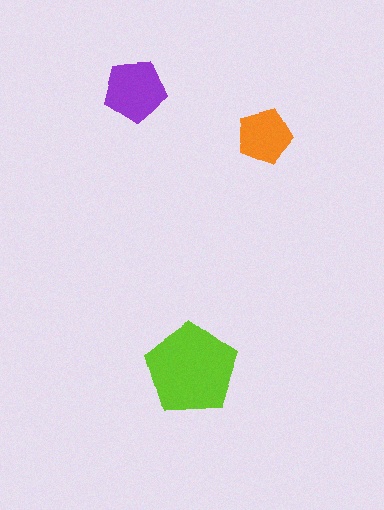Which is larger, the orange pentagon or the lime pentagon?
The lime one.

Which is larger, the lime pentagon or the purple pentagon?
The lime one.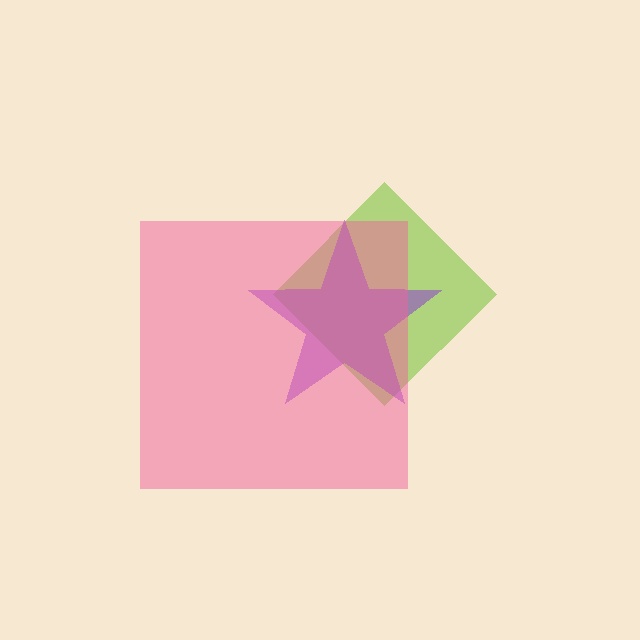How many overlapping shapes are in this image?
There are 3 overlapping shapes in the image.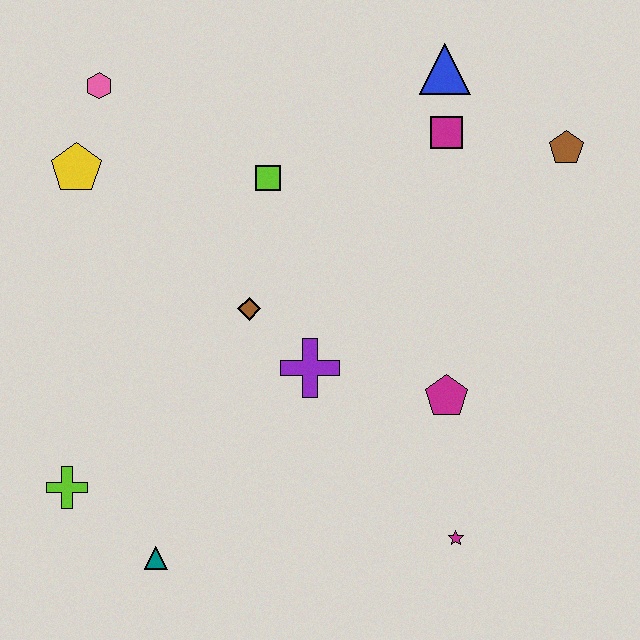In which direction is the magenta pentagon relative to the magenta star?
The magenta pentagon is above the magenta star.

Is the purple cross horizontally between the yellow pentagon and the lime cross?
No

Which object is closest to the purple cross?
The brown diamond is closest to the purple cross.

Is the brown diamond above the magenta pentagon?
Yes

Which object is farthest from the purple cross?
The pink hexagon is farthest from the purple cross.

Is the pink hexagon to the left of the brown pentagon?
Yes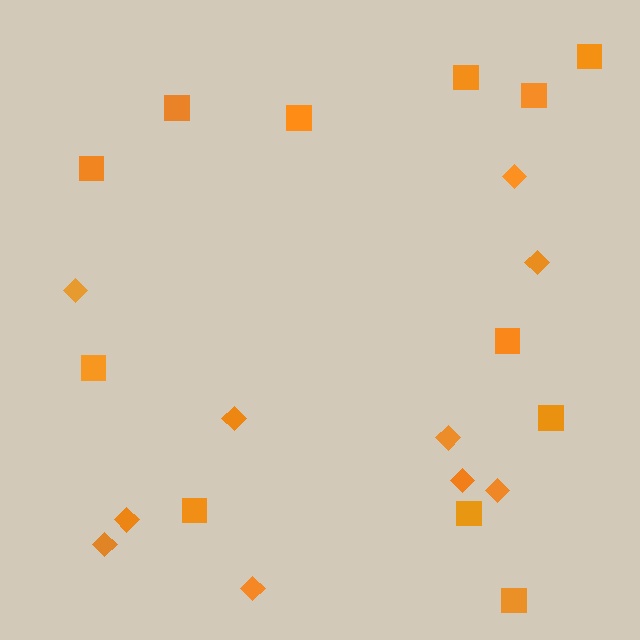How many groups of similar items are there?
There are 2 groups: one group of squares (12) and one group of diamonds (10).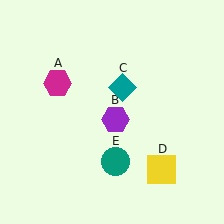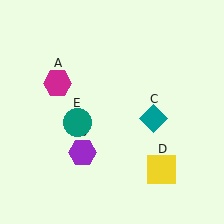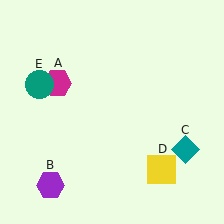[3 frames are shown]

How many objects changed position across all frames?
3 objects changed position: purple hexagon (object B), teal diamond (object C), teal circle (object E).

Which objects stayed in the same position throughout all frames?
Magenta hexagon (object A) and yellow square (object D) remained stationary.